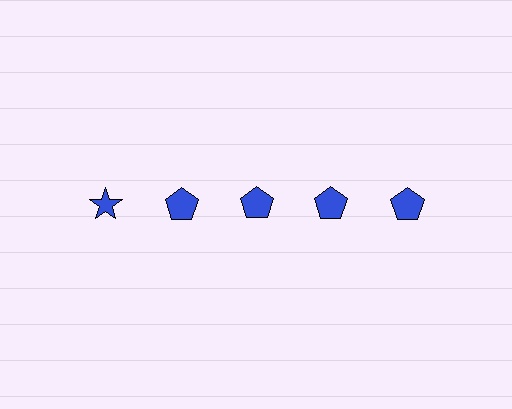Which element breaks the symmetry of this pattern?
The blue star in the top row, leftmost column breaks the symmetry. All other shapes are blue pentagons.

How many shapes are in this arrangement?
There are 5 shapes arranged in a grid pattern.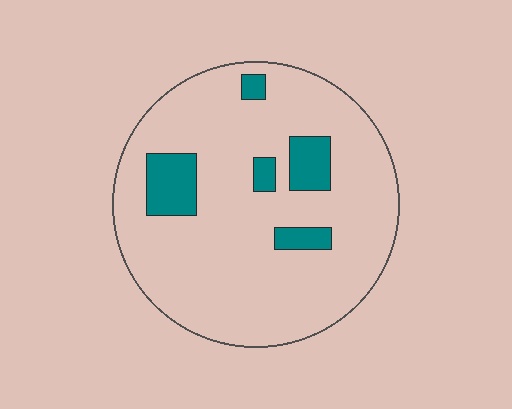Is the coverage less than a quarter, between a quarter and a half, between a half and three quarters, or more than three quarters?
Less than a quarter.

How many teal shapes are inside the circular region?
5.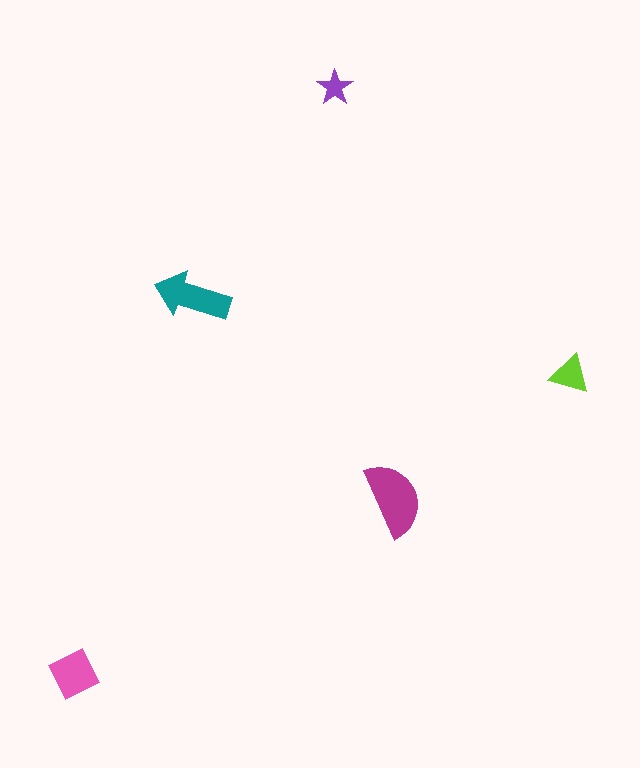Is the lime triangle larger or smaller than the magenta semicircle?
Smaller.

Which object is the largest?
The magenta semicircle.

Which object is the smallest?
The purple star.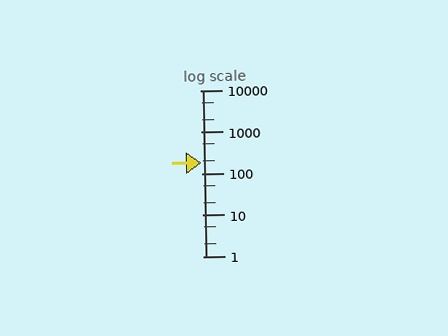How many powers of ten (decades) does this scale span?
The scale spans 4 decades, from 1 to 10000.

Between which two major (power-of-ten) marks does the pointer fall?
The pointer is between 100 and 1000.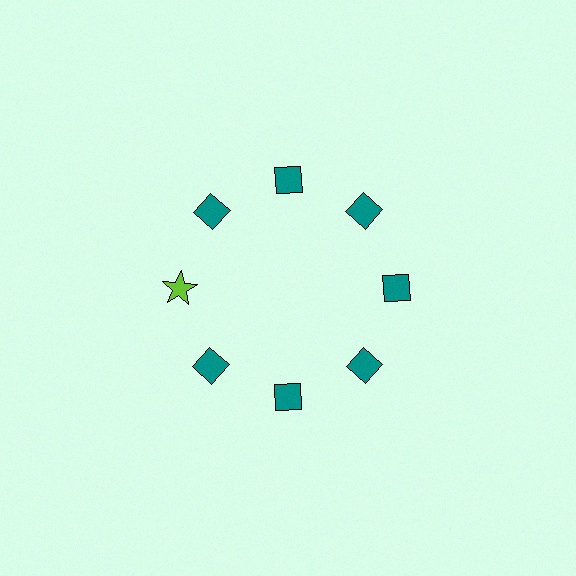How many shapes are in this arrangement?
There are 8 shapes arranged in a ring pattern.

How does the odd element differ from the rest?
It differs in both color (lime instead of teal) and shape (star instead of diamond).